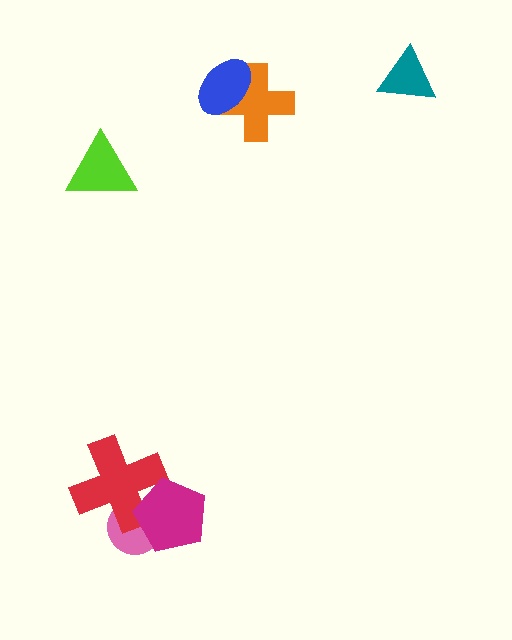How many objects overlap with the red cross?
2 objects overlap with the red cross.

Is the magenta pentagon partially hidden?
No, no other shape covers it.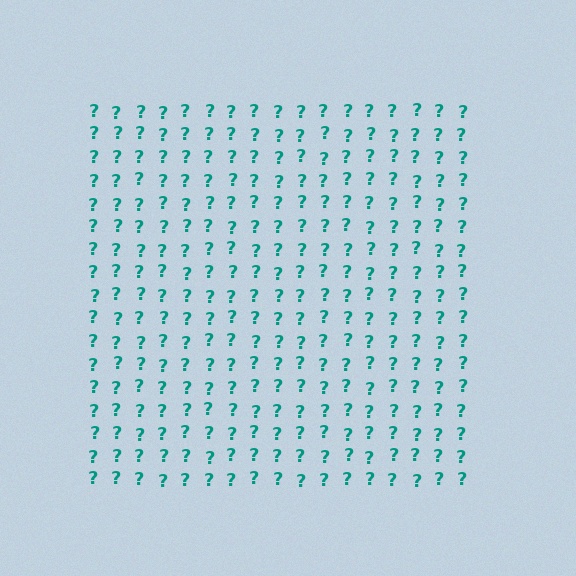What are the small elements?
The small elements are question marks.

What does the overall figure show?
The overall figure shows a square.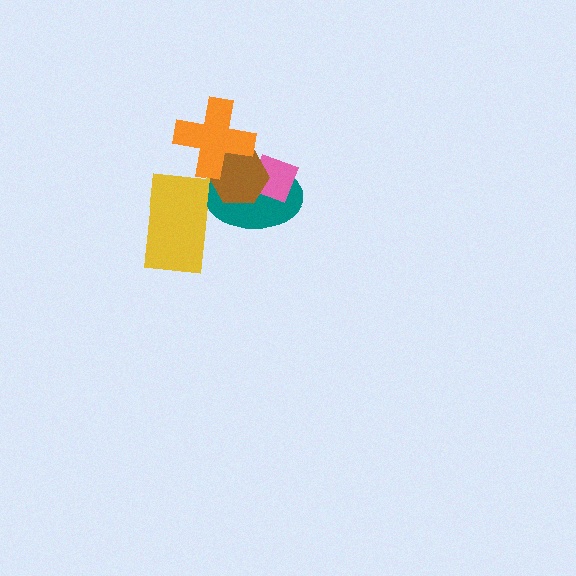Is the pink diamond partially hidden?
Yes, it is partially covered by another shape.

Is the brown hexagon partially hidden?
Yes, it is partially covered by another shape.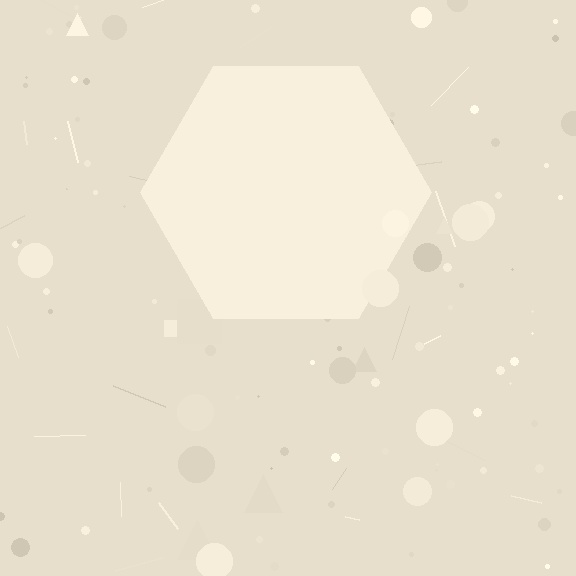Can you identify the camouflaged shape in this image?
The camouflaged shape is a hexagon.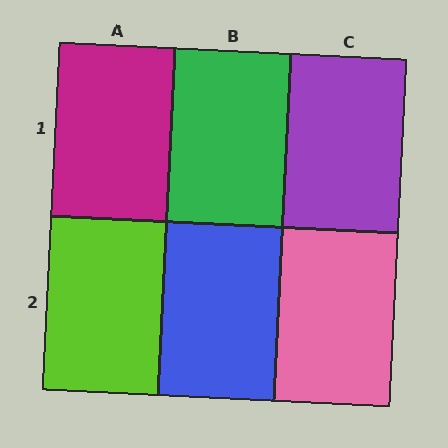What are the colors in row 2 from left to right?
Lime, blue, pink.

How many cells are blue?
1 cell is blue.